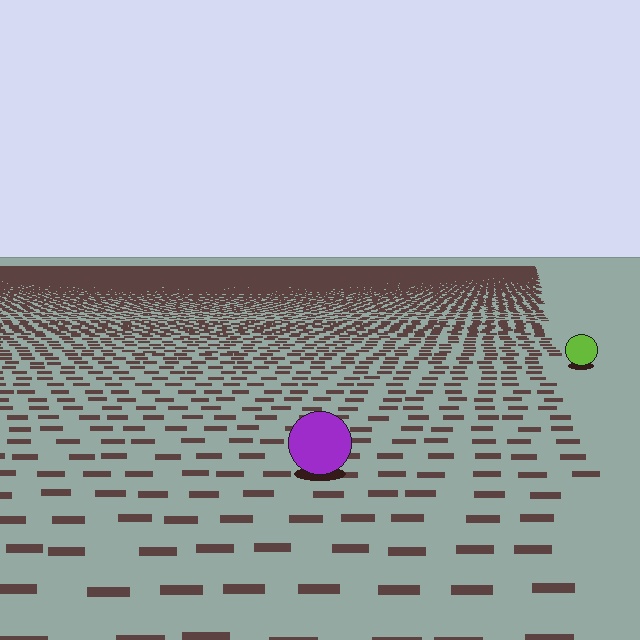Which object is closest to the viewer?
The purple circle is closest. The texture marks near it are larger and more spread out.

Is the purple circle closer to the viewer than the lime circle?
Yes. The purple circle is closer — you can tell from the texture gradient: the ground texture is coarser near it.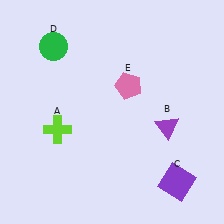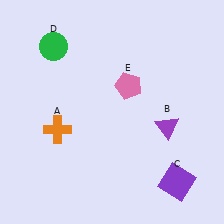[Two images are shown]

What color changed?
The cross (A) changed from lime in Image 1 to orange in Image 2.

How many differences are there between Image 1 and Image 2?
There is 1 difference between the two images.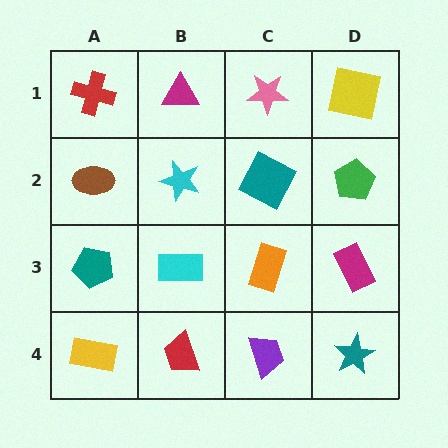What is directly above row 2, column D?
A yellow square.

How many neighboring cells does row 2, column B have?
4.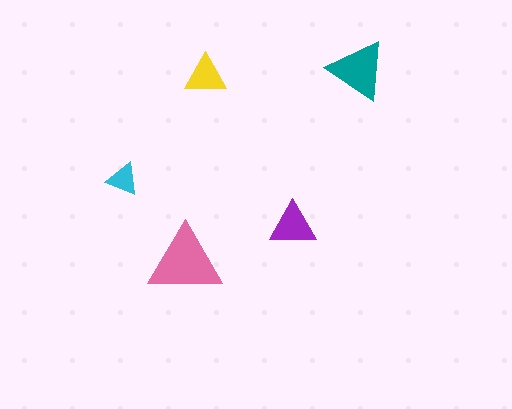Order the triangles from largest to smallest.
the pink one, the teal one, the purple one, the yellow one, the cyan one.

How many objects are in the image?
There are 5 objects in the image.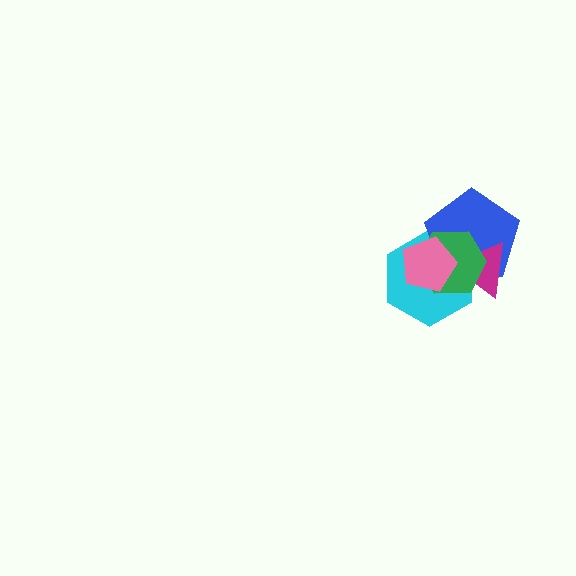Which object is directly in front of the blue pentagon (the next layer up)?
The magenta triangle is directly in front of the blue pentagon.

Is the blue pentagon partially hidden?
Yes, it is partially covered by another shape.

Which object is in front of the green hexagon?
The pink pentagon is in front of the green hexagon.